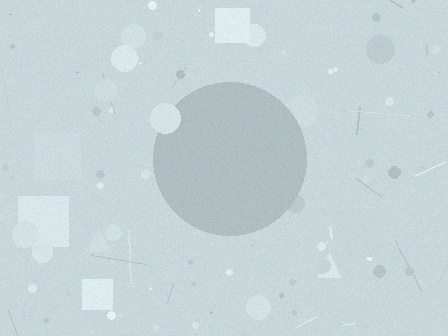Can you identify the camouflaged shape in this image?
The camouflaged shape is a circle.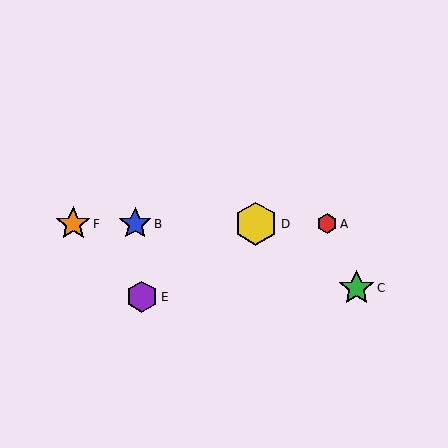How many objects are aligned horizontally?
4 objects (A, B, D, F) are aligned horizontally.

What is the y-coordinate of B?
Object B is at y≈224.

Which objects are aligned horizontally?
Objects A, B, D, F are aligned horizontally.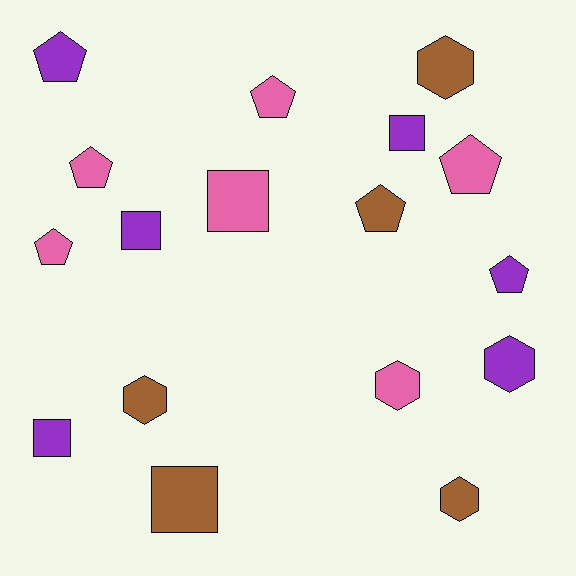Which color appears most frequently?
Pink, with 6 objects.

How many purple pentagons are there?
There are 2 purple pentagons.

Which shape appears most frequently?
Pentagon, with 7 objects.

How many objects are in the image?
There are 17 objects.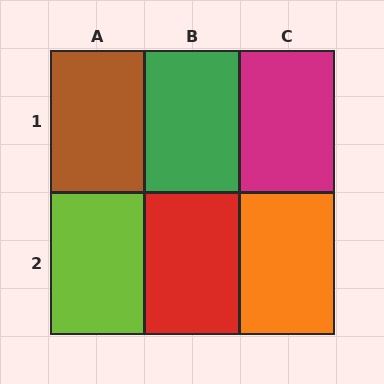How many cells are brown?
1 cell is brown.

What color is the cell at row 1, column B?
Green.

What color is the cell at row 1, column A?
Brown.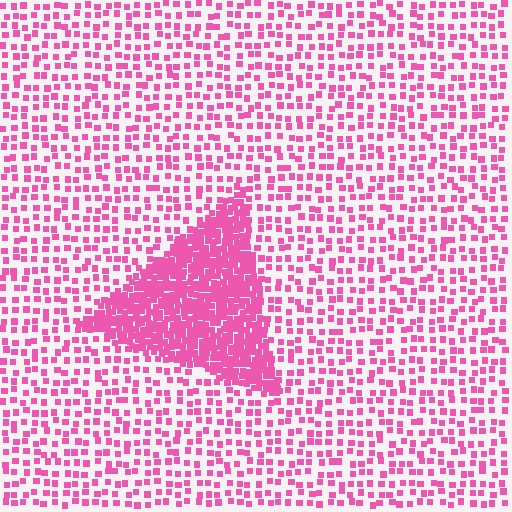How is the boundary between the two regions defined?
The boundary is defined by a change in element density (approximately 3.0x ratio). All elements are the same color, size, and shape.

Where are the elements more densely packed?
The elements are more densely packed inside the triangle boundary.